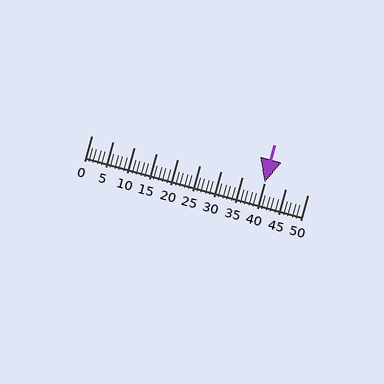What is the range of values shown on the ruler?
The ruler shows values from 0 to 50.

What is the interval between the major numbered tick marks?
The major tick marks are spaced 5 units apart.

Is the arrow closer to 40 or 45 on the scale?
The arrow is closer to 40.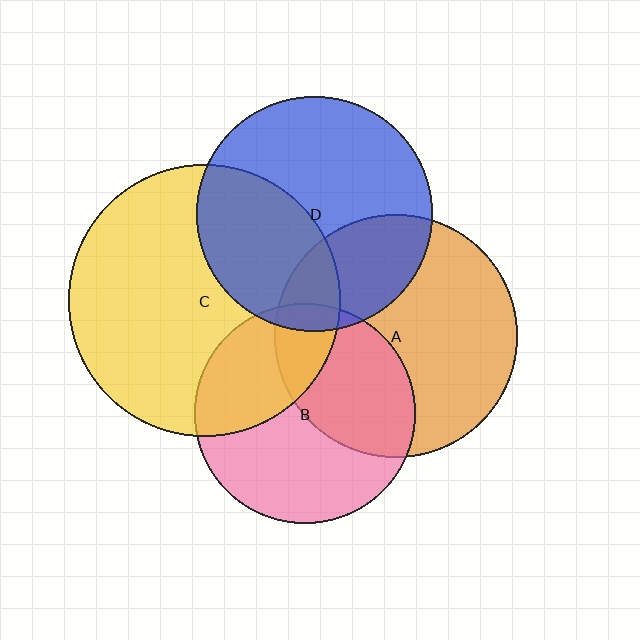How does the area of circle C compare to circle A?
Approximately 1.3 times.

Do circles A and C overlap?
Yes.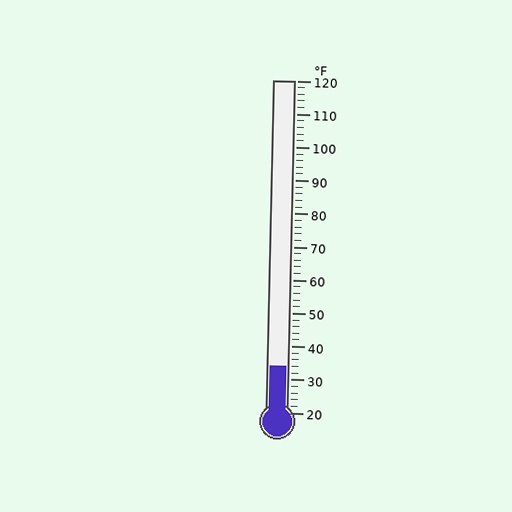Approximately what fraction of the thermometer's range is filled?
The thermometer is filled to approximately 15% of its range.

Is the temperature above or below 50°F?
The temperature is below 50°F.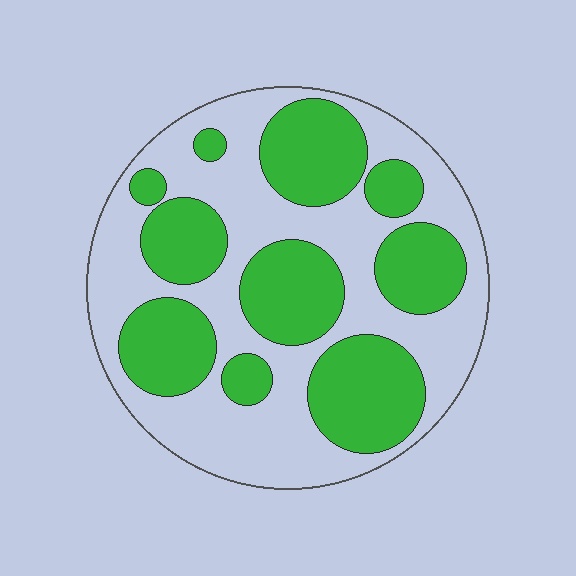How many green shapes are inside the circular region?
10.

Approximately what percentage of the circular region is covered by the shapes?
Approximately 45%.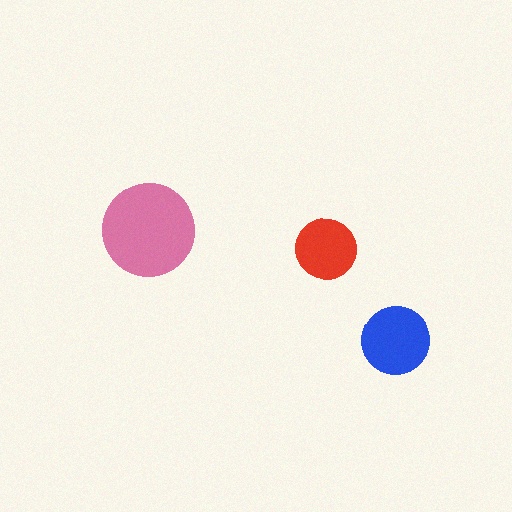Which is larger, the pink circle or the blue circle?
The pink one.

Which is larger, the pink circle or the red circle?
The pink one.